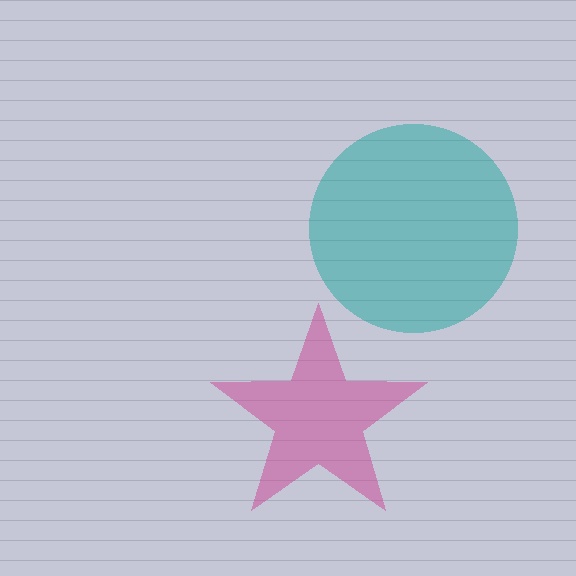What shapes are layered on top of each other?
The layered shapes are: a magenta star, a teal circle.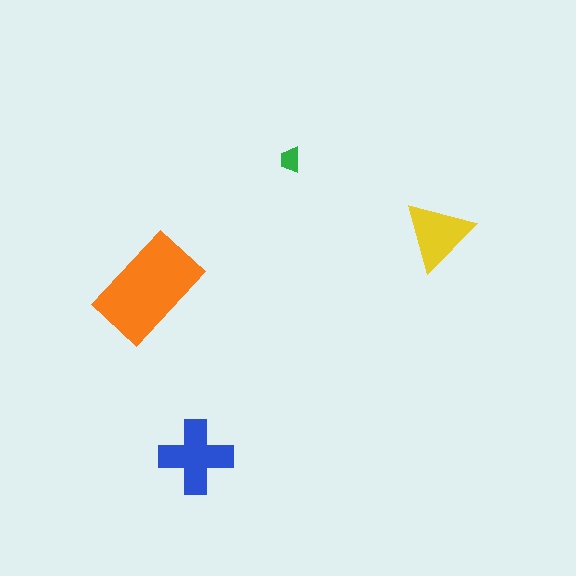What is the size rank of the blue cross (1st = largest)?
2nd.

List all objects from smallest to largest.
The green trapezoid, the yellow triangle, the blue cross, the orange rectangle.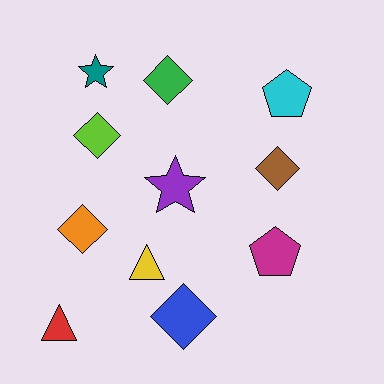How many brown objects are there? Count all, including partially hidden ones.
There is 1 brown object.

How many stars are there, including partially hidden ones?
There are 2 stars.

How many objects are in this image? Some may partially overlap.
There are 11 objects.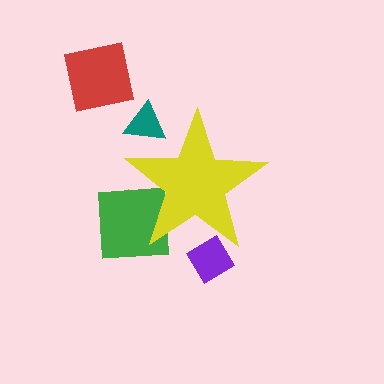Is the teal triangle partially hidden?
Yes, the teal triangle is partially hidden behind the yellow star.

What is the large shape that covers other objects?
A yellow star.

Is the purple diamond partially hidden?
Yes, the purple diamond is partially hidden behind the yellow star.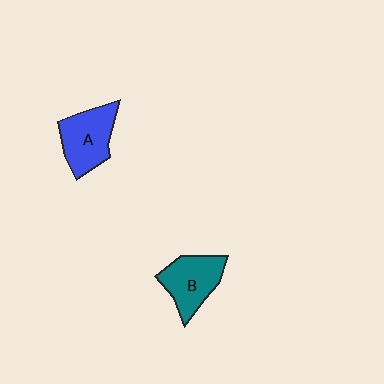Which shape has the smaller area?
Shape B (teal).